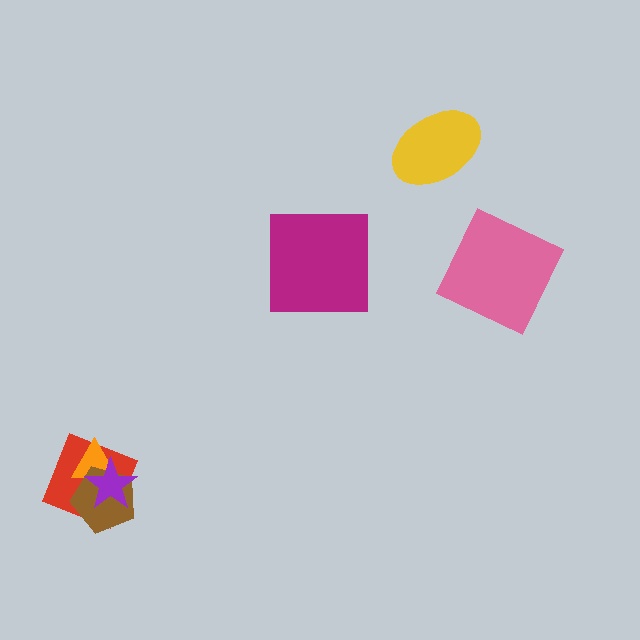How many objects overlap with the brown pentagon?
3 objects overlap with the brown pentagon.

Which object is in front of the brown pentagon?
The purple star is in front of the brown pentagon.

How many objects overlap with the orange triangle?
3 objects overlap with the orange triangle.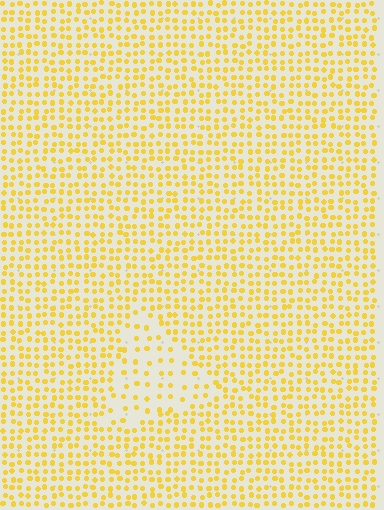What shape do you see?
I see a triangle.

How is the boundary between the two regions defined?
The boundary is defined by a change in element density (approximately 2.1x ratio). All elements are the same color, size, and shape.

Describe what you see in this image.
The image contains small yellow elements arranged at two different densities. A triangle-shaped region is visible where the elements are less densely packed than the surrounding area.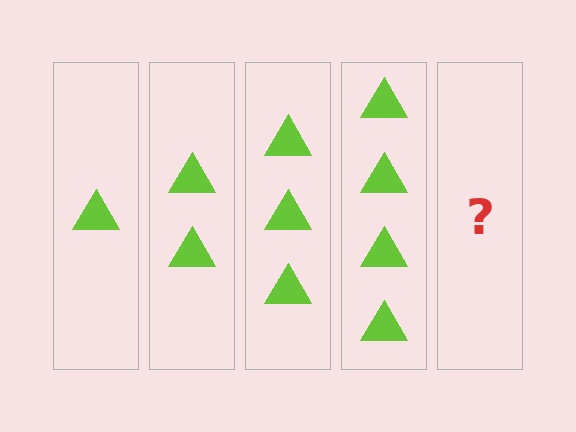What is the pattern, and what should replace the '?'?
The pattern is that each step adds one more triangle. The '?' should be 5 triangles.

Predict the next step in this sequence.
The next step is 5 triangles.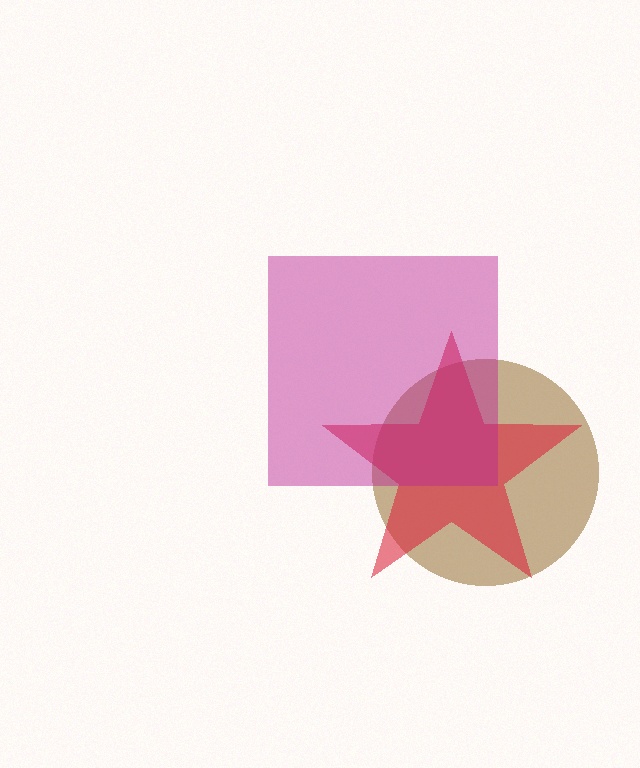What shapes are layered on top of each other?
The layered shapes are: a brown circle, a red star, a magenta square.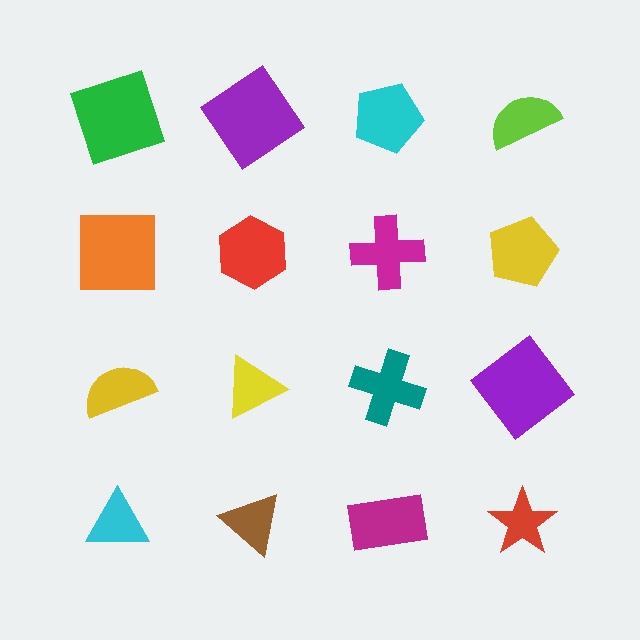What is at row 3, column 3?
A teal cross.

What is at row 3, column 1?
A yellow semicircle.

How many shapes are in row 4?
4 shapes.